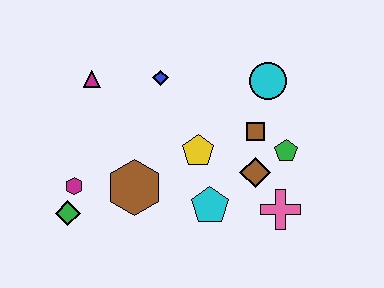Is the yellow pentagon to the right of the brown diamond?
No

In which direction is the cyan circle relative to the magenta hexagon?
The cyan circle is to the right of the magenta hexagon.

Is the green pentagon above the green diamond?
Yes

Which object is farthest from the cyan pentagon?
The magenta triangle is farthest from the cyan pentagon.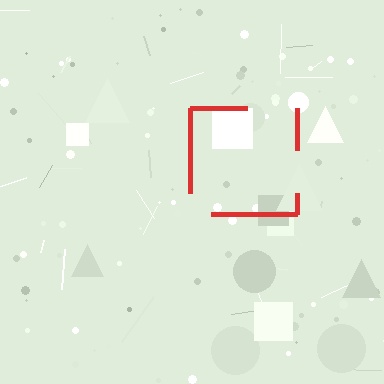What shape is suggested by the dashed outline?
The dashed outline suggests a square.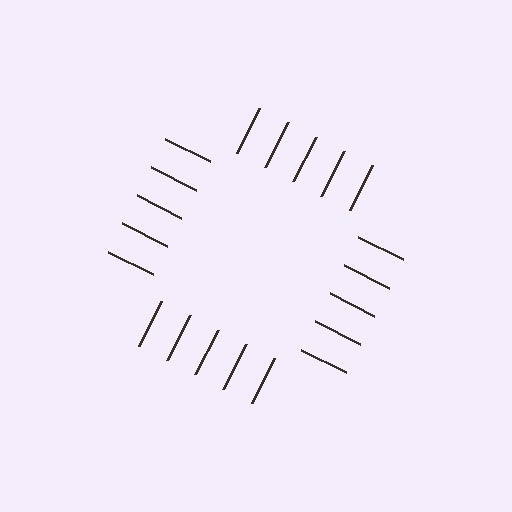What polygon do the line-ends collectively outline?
An illusory square — the line segments terminate on its edges but no continuous stroke is drawn.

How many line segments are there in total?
20 — 5 along each of the 4 edges.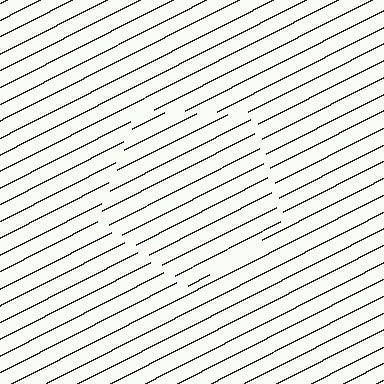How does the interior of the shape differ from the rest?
The interior of the shape contains the same grating, shifted by half a period — the contour is defined by the phase discontinuity where line-ends from the inner and outer gratings abut.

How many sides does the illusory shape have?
5 sides — the line-ends trace a pentagon.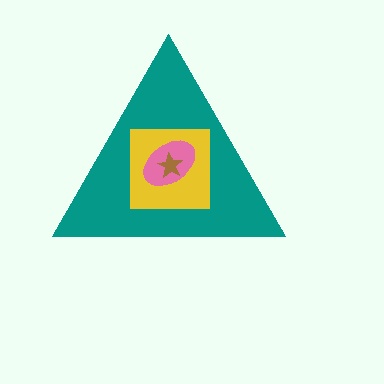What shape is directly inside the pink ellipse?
The brown star.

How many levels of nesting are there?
4.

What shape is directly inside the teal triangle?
The yellow square.